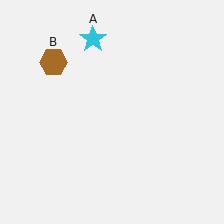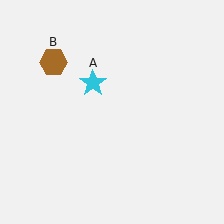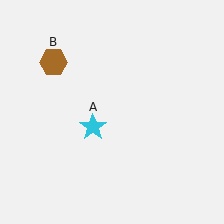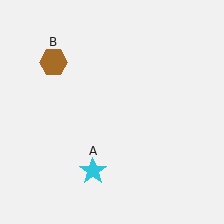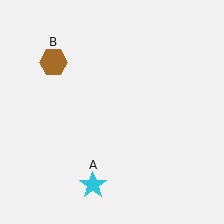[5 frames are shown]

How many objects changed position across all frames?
1 object changed position: cyan star (object A).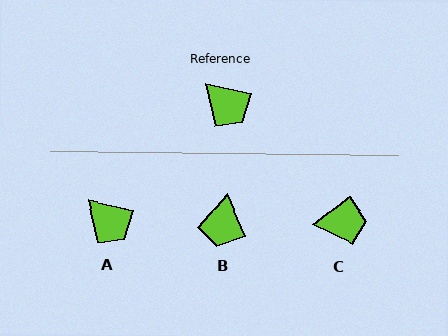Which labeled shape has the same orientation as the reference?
A.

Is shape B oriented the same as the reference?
No, it is off by about 53 degrees.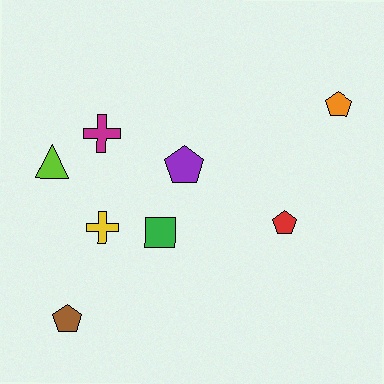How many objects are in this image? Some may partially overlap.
There are 8 objects.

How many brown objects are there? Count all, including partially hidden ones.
There is 1 brown object.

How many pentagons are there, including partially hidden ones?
There are 4 pentagons.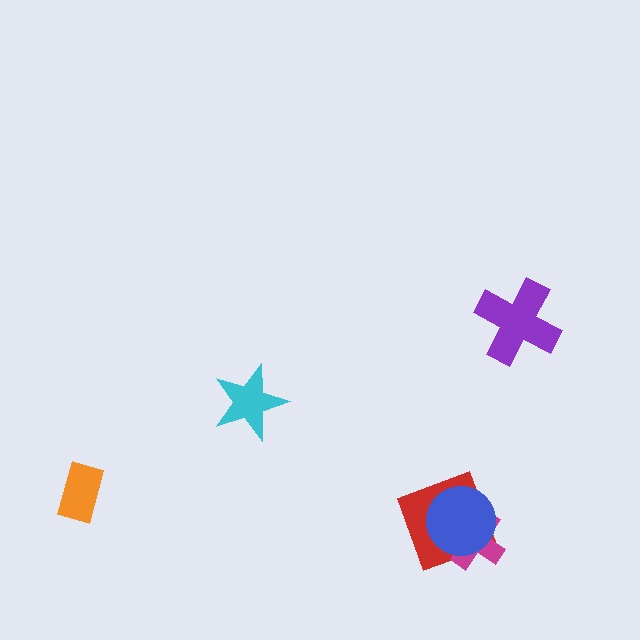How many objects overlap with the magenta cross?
2 objects overlap with the magenta cross.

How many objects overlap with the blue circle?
2 objects overlap with the blue circle.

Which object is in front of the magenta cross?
The blue circle is in front of the magenta cross.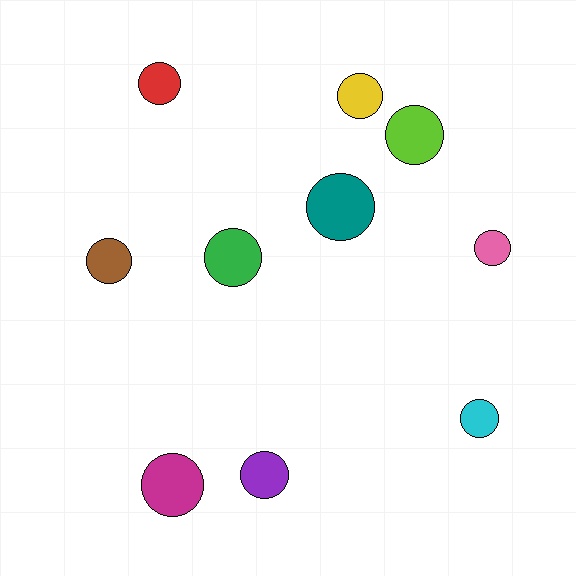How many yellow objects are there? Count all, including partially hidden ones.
There is 1 yellow object.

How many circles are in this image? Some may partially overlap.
There are 10 circles.